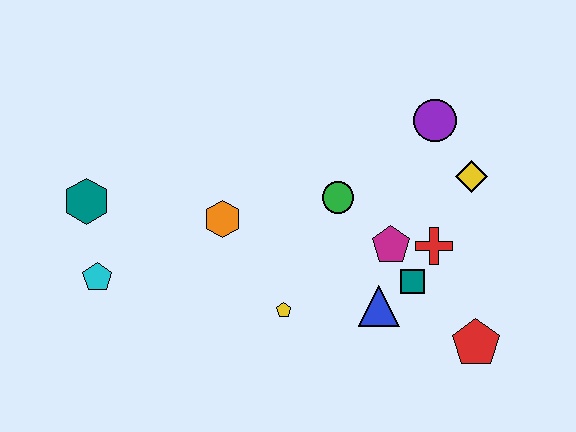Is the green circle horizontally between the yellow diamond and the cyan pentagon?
Yes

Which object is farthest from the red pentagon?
The teal hexagon is farthest from the red pentagon.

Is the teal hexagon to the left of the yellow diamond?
Yes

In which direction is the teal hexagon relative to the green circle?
The teal hexagon is to the left of the green circle.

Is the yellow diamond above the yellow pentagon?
Yes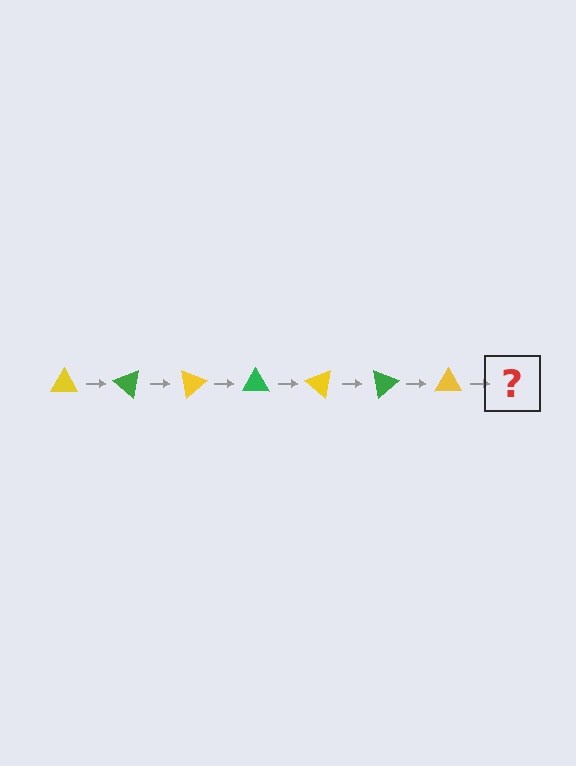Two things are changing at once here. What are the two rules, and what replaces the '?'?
The two rules are that it rotates 40 degrees each step and the color cycles through yellow and green. The '?' should be a green triangle, rotated 280 degrees from the start.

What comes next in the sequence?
The next element should be a green triangle, rotated 280 degrees from the start.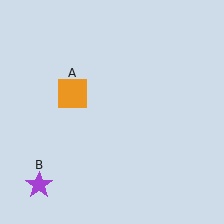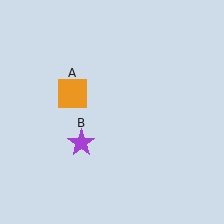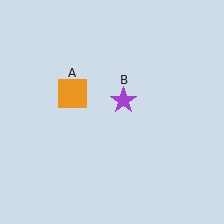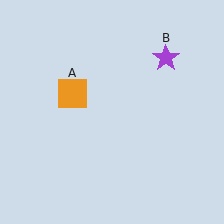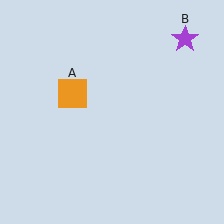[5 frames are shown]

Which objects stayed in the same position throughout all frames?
Orange square (object A) remained stationary.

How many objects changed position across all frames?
1 object changed position: purple star (object B).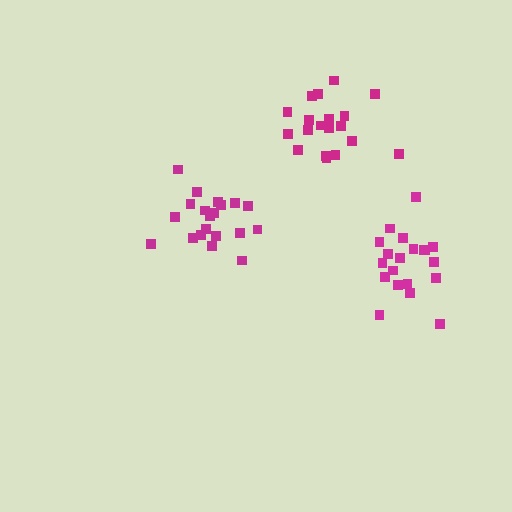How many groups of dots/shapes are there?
There are 3 groups.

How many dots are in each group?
Group 1: 20 dots, Group 2: 20 dots, Group 3: 20 dots (60 total).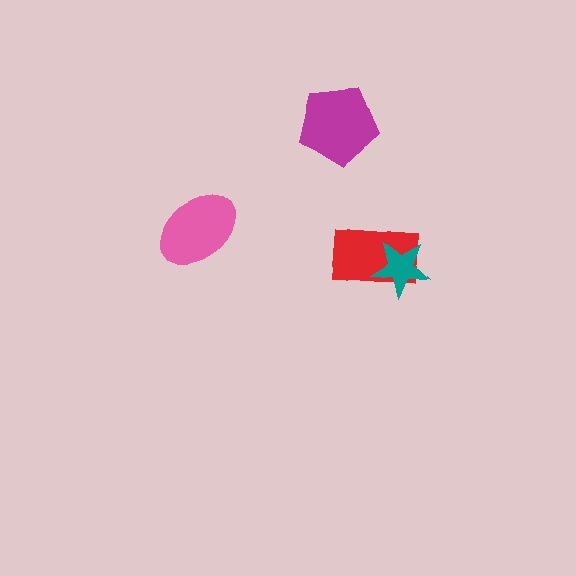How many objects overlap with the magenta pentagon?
0 objects overlap with the magenta pentagon.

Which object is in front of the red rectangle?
The teal star is in front of the red rectangle.